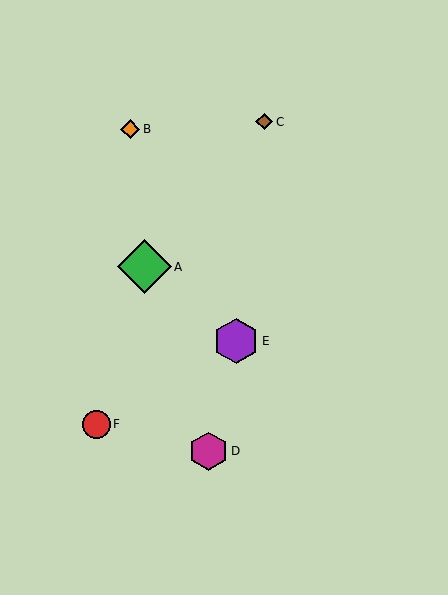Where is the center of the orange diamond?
The center of the orange diamond is at (130, 129).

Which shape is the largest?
The green diamond (labeled A) is the largest.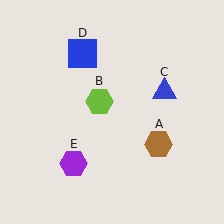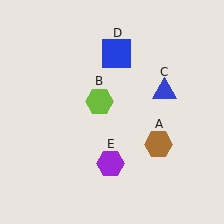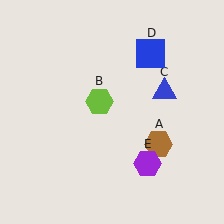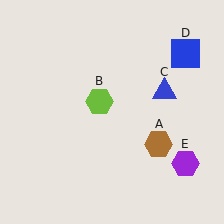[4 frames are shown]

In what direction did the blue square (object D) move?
The blue square (object D) moved right.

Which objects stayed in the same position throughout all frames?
Brown hexagon (object A) and lime hexagon (object B) and blue triangle (object C) remained stationary.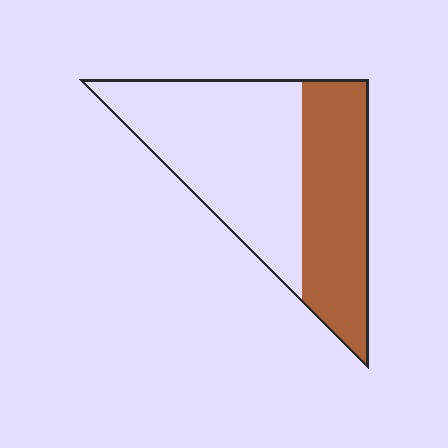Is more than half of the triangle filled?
No.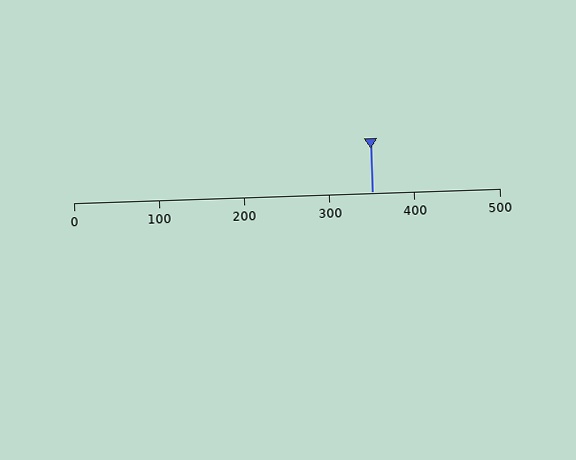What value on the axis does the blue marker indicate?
The marker indicates approximately 350.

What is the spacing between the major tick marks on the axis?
The major ticks are spaced 100 apart.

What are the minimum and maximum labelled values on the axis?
The axis runs from 0 to 500.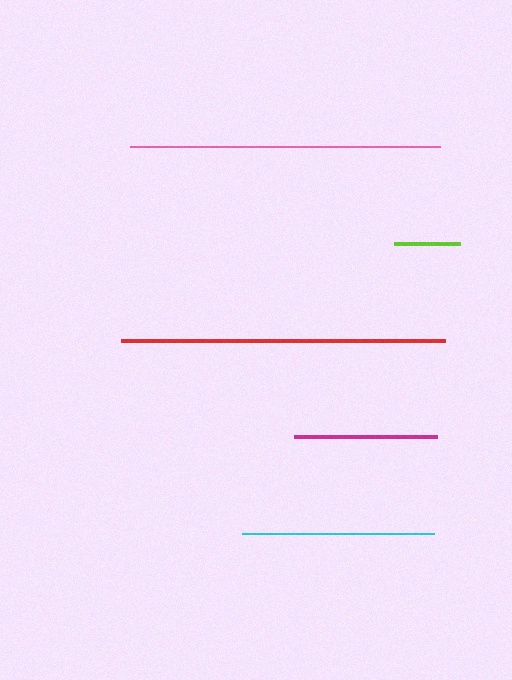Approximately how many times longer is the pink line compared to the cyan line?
The pink line is approximately 1.6 times the length of the cyan line.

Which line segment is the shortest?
The lime line is the shortest at approximately 66 pixels.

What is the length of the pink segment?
The pink segment is approximately 310 pixels long.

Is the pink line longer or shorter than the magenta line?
The pink line is longer than the magenta line.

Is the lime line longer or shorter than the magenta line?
The magenta line is longer than the lime line.